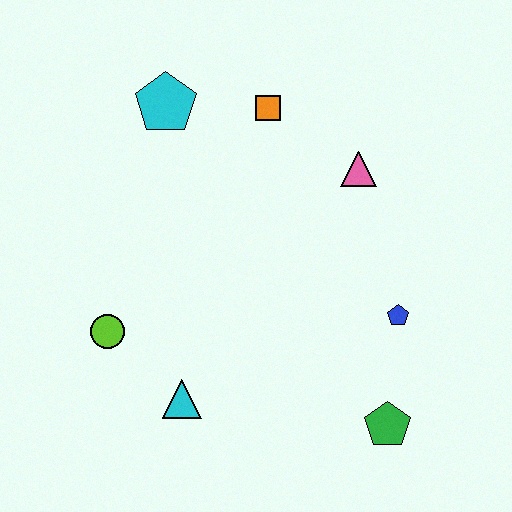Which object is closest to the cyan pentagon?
The orange square is closest to the cyan pentagon.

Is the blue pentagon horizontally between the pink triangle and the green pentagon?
No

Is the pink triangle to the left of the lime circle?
No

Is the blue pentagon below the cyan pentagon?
Yes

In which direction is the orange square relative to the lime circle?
The orange square is above the lime circle.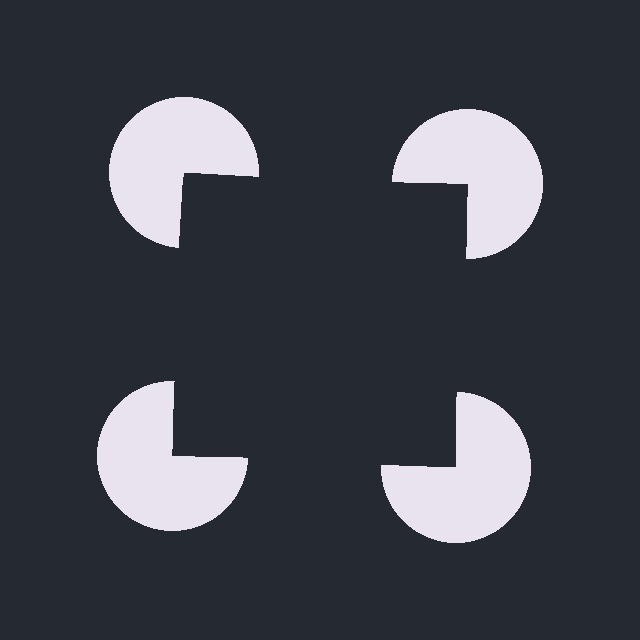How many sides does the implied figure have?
4 sides.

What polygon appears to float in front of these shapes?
An illusory square — its edges are inferred from the aligned wedge cuts in the pac-man discs, not physically drawn.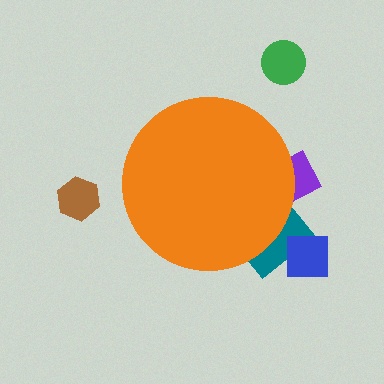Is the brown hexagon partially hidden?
No, the brown hexagon is fully visible.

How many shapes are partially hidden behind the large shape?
2 shapes are partially hidden.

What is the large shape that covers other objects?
An orange circle.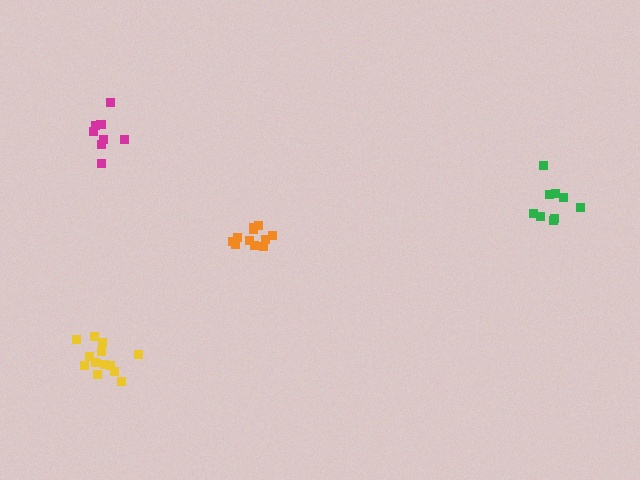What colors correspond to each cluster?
The clusters are colored: orange, yellow, green, magenta.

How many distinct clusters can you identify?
There are 4 distinct clusters.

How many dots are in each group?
Group 1: 11 dots, Group 2: 13 dots, Group 3: 9 dots, Group 4: 8 dots (41 total).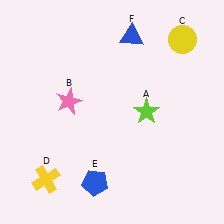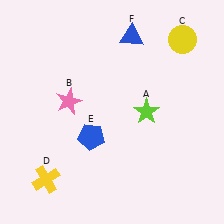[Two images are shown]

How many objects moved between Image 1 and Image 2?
1 object moved between the two images.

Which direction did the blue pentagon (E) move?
The blue pentagon (E) moved up.